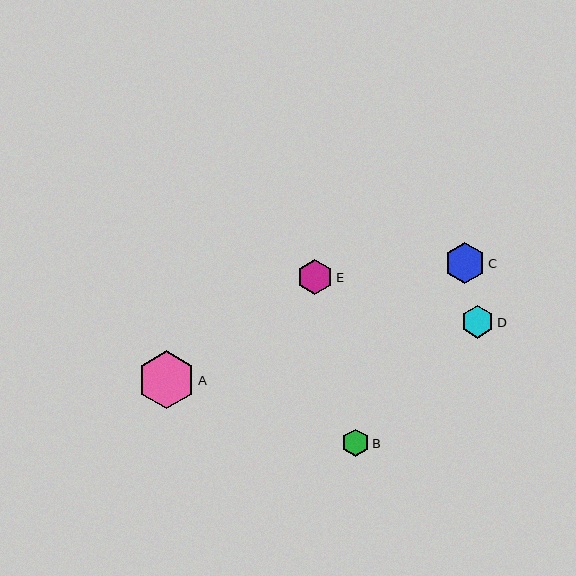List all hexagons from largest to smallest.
From largest to smallest: A, C, E, D, B.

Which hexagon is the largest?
Hexagon A is the largest with a size of approximately 58 pixels.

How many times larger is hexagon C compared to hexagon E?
Hexagon C is approximately 1.2 times the size of hexagon E.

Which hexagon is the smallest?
Hexagon B is the smallest with a size of approximately 28 pixels.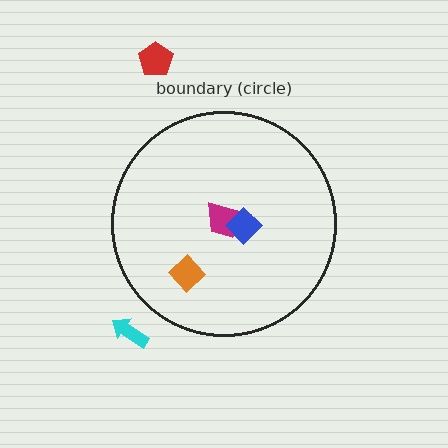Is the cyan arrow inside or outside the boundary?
Outside.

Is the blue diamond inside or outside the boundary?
Inside.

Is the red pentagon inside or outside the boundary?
Outside.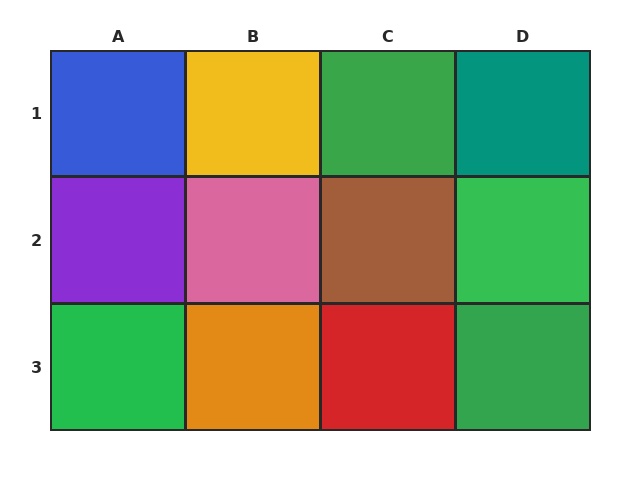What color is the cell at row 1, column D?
Teal.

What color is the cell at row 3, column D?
Green.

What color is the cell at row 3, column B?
Orange.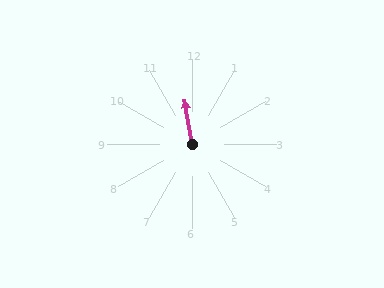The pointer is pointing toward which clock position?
Roughly 12 o'clock.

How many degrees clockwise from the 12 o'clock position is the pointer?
Approximately 351 degrees.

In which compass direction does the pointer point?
North.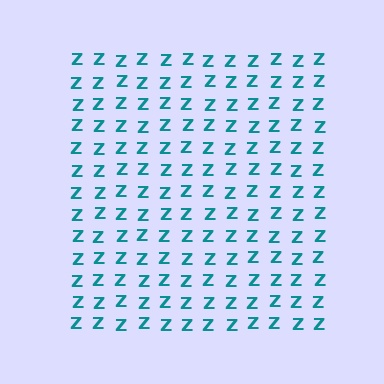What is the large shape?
The large shape is a square.